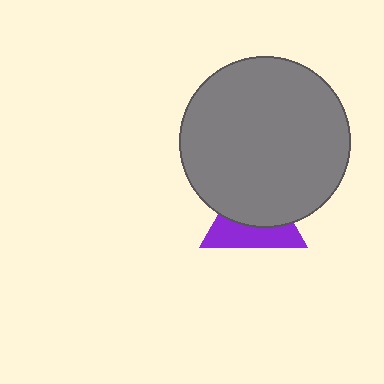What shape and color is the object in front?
The object in front is a gray circle.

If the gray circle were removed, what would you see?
You would see the complete purple triangle.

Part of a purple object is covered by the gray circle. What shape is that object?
It is a triangle.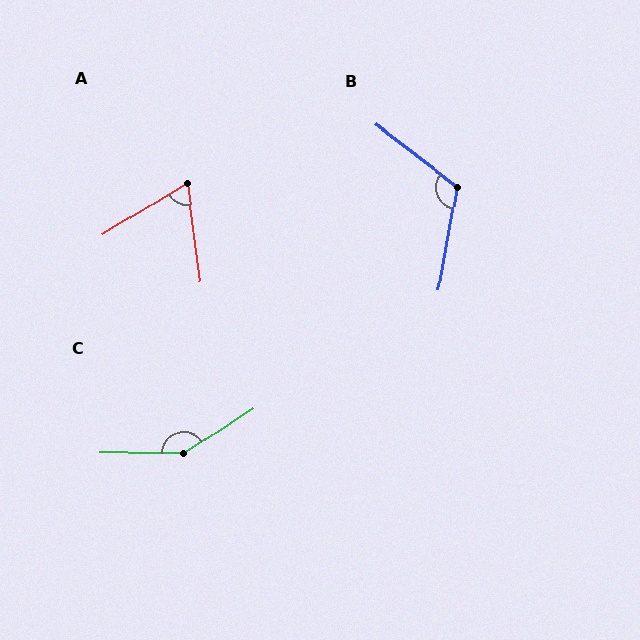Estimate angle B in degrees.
Approximately 118 degrees.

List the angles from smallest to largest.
A (66°), B (118°), C (147°).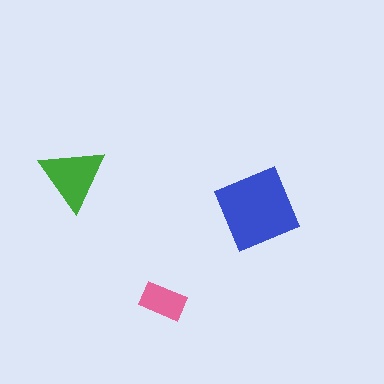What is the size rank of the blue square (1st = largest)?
1st.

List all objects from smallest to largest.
The pink rectangle, the green triangle, the blue square.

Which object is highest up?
The green triangle is topmost.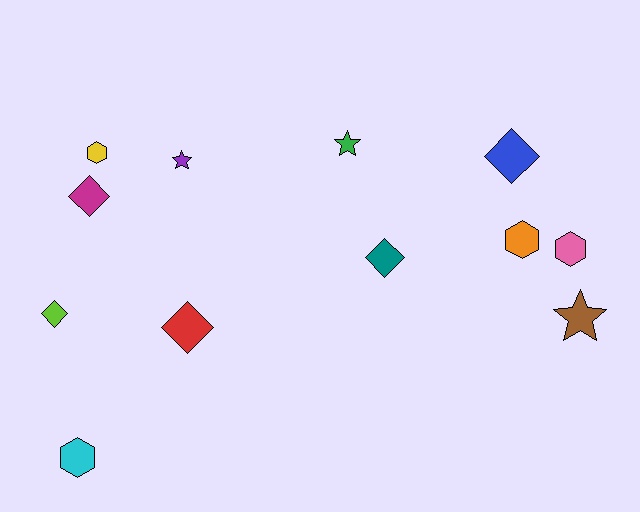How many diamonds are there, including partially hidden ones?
There are 5 diamonds.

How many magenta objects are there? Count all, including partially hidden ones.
There is 1 magenta object.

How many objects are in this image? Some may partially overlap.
There are 12 objects.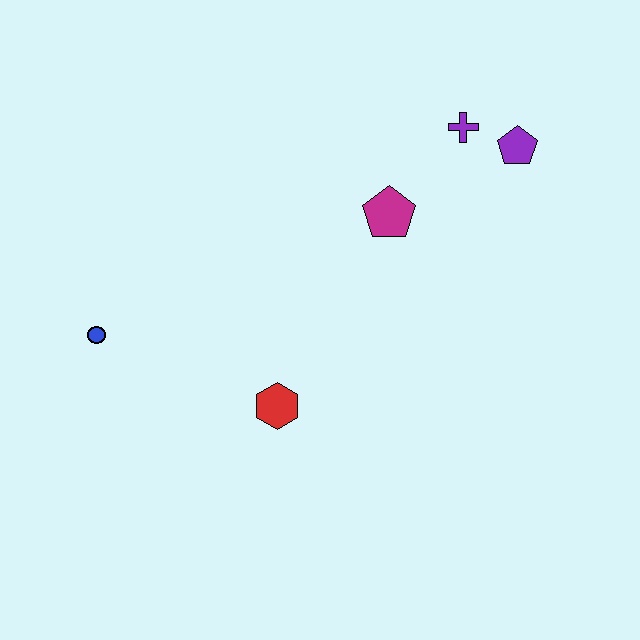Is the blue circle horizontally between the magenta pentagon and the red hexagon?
No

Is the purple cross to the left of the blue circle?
No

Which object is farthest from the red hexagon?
The purple pentagon is farthest from the red hexagon.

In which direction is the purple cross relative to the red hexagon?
The purple cross is above the red hexagon.